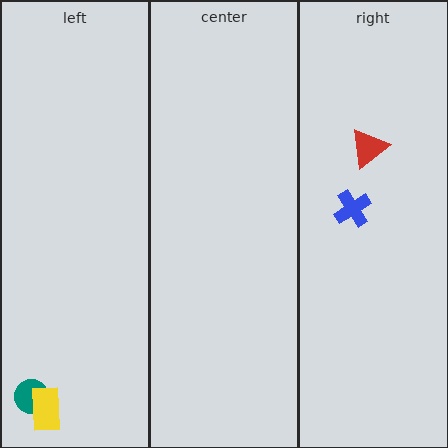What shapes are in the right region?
The blue cross, the red triangle.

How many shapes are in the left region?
2.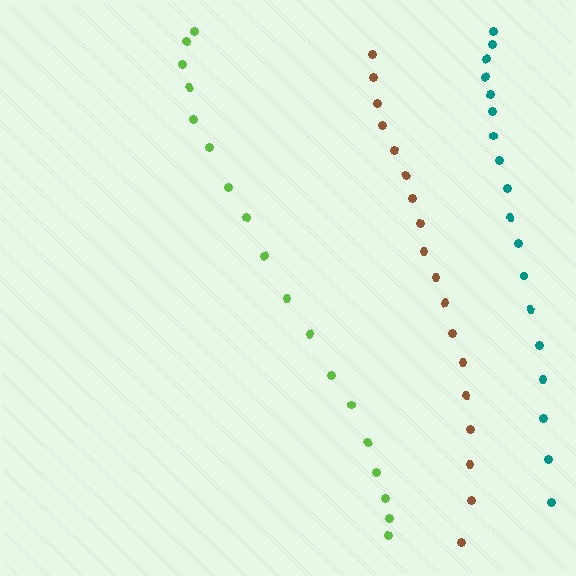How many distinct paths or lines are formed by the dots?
There are 3 distinct paths.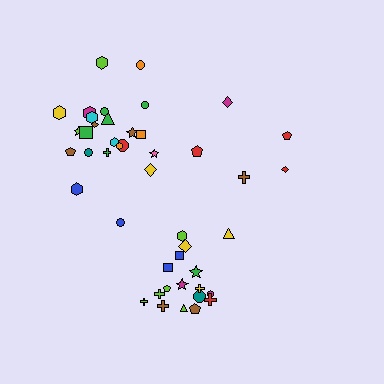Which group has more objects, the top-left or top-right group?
The top-left group.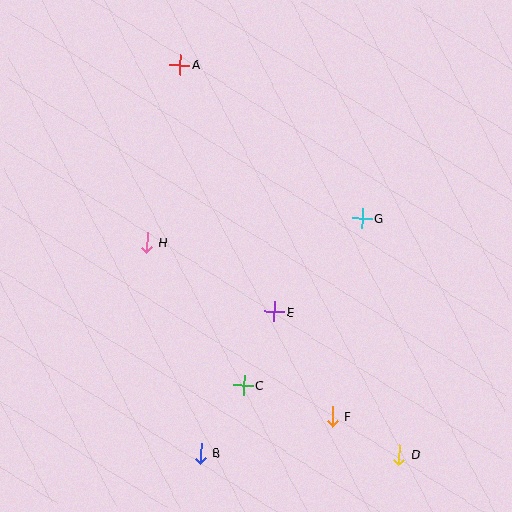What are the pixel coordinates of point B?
Point B is at (200, 453).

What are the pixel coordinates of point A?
Point A is at (180, 65).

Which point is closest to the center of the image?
Point E at (274, 311) is closest to the center.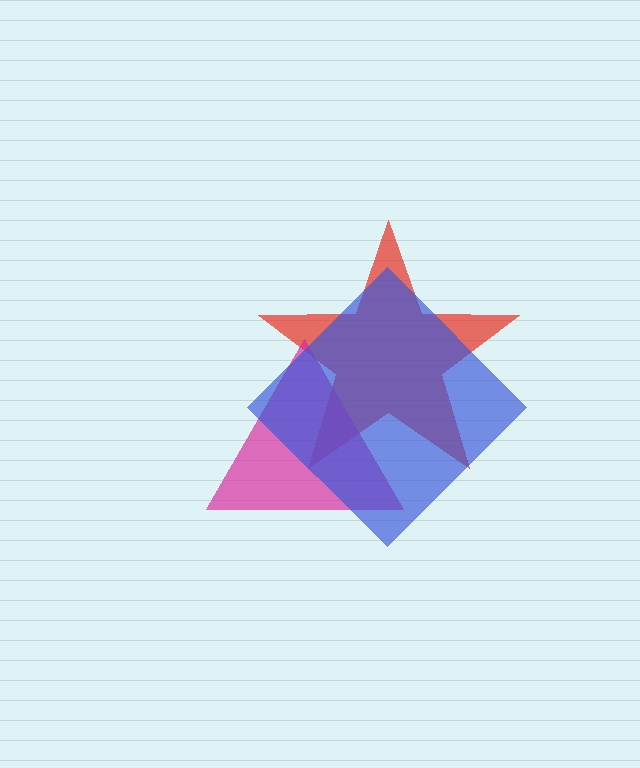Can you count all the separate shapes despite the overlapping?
Yes, there are 3 separate shapes.